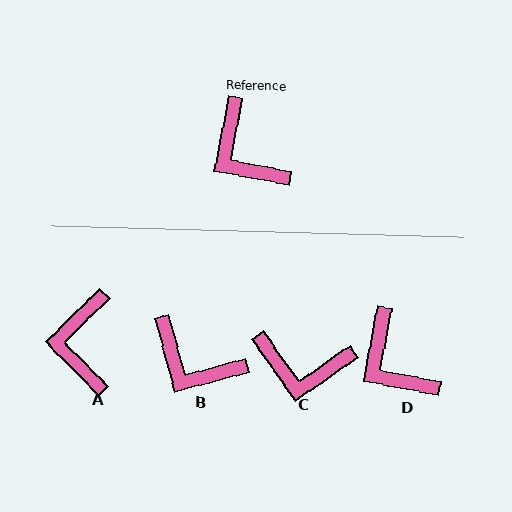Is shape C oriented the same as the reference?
No, it is off by about 46 degrees.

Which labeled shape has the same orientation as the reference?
D.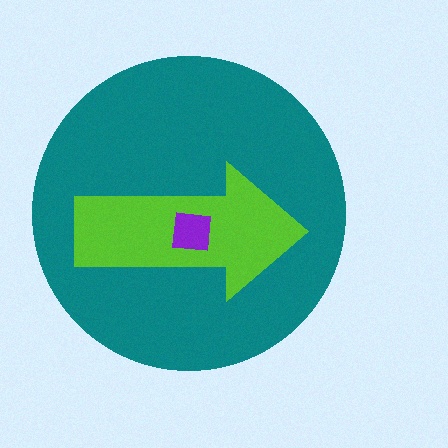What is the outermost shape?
The teal circle.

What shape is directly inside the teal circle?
The lime arrow.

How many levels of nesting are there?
3.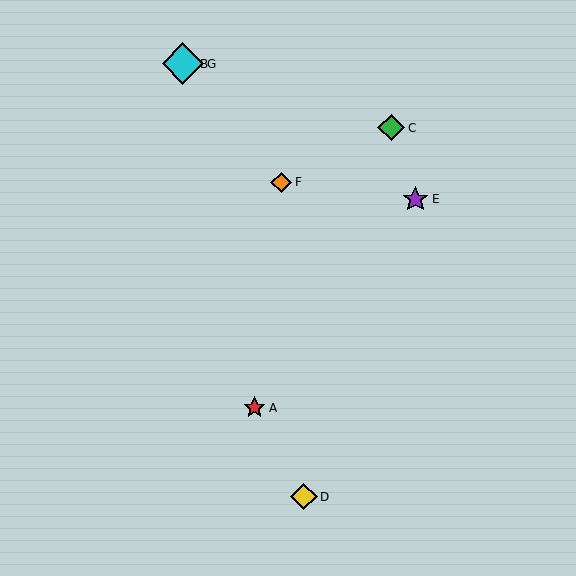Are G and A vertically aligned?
No, G is at x≈183 and A is at x≈255.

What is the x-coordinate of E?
Object E is at x≈415.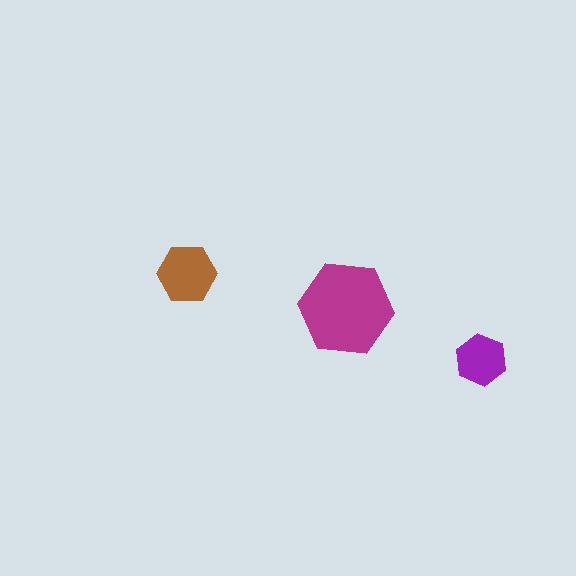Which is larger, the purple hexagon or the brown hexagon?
The brown one.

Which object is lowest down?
The purple hexagon is bottommost.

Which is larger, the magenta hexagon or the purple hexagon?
The magenta one.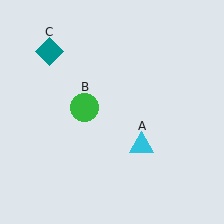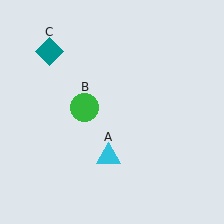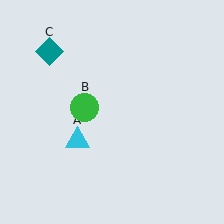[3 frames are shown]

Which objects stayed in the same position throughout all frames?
Green circle (object B) and teal diamond (object C) remained stationary.